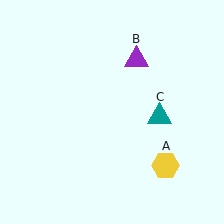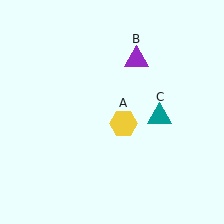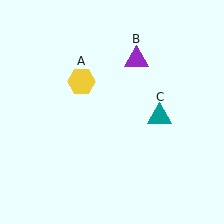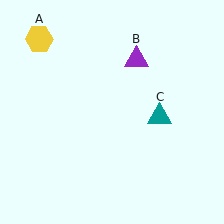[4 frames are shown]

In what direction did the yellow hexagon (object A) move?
The yellow hexagon (object A) moved up and to the left.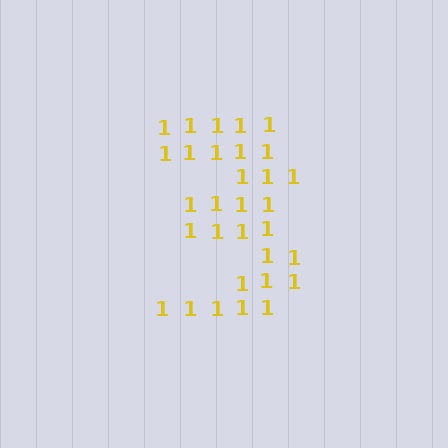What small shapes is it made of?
It is made of small digit 1's.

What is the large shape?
The large shape is the digit 3.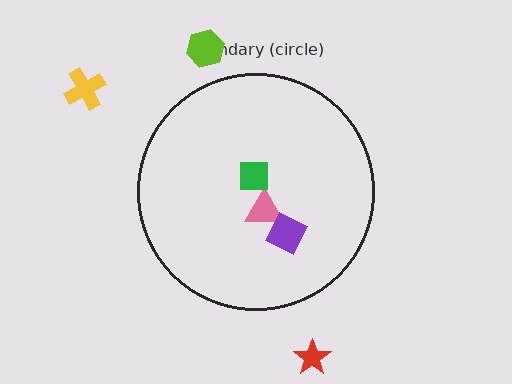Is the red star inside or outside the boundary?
Outside.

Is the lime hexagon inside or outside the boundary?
Outside.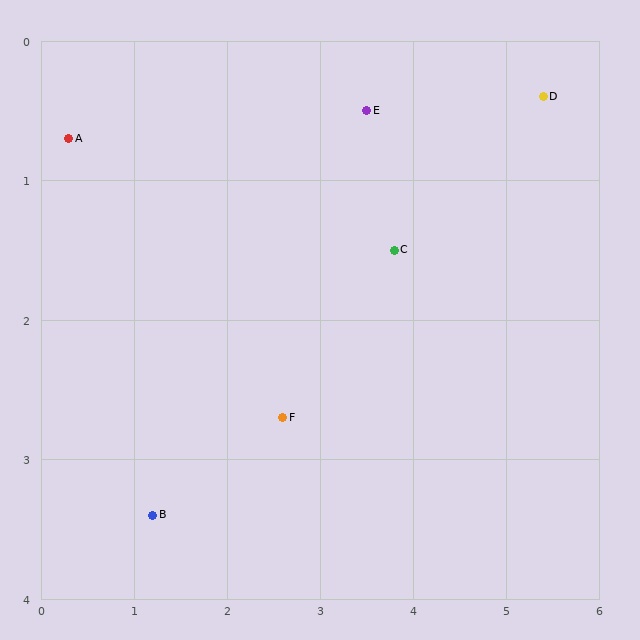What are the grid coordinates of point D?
Point D is at approximately (5.4, 0.4).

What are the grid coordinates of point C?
Point C is at approximately (3.8, 1.5).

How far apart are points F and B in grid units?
Points F and B are about 1.6 grid units apart.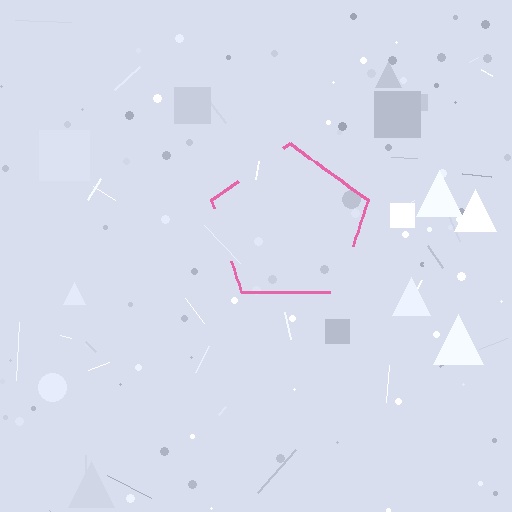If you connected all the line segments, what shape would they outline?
They would outline a pentagon.